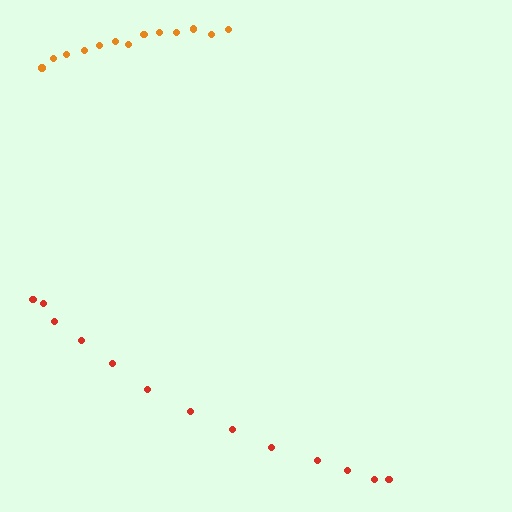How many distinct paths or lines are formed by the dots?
There are 2 distinct paths.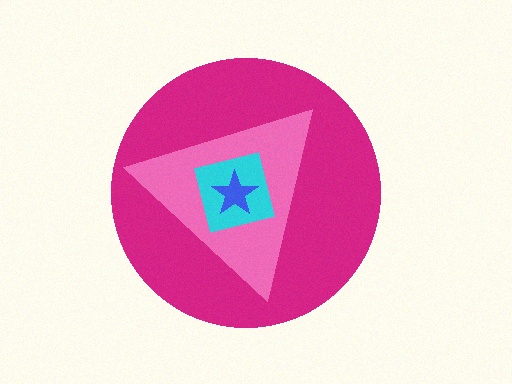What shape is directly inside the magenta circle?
The pink triangle.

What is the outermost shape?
The magenta circle.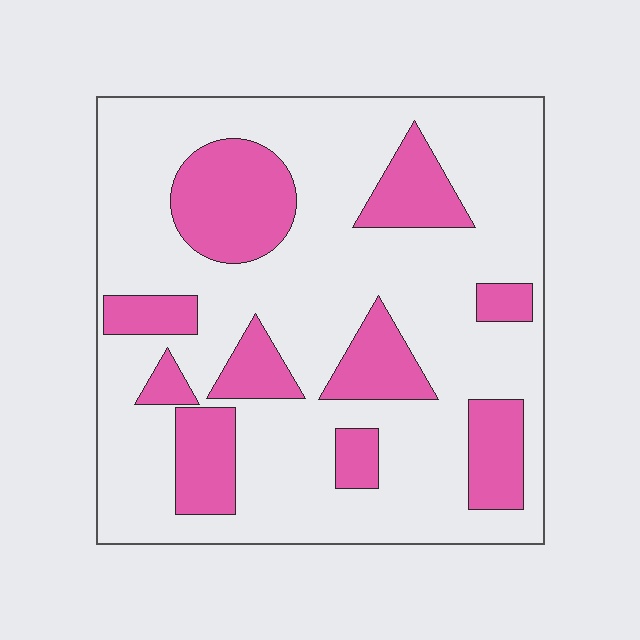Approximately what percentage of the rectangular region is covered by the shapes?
Approximately 25%.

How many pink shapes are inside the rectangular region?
10.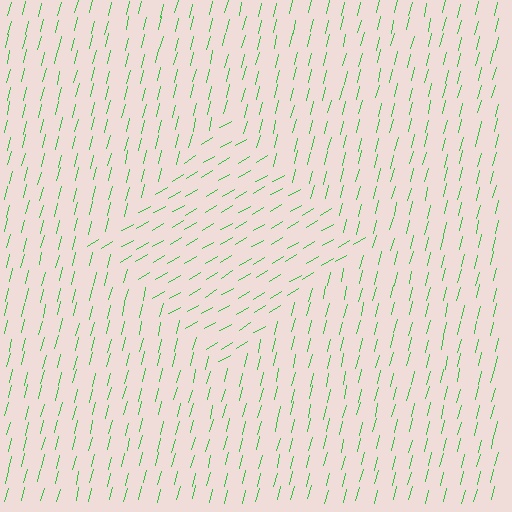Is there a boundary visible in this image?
Yes, there is a texture boundary formed by a change in line orientation.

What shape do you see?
I see a diamond.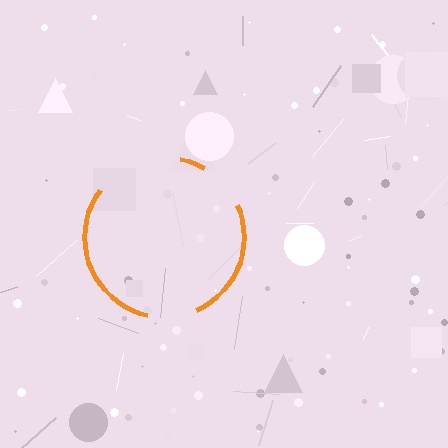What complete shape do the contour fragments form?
The contour fragments form a circle.